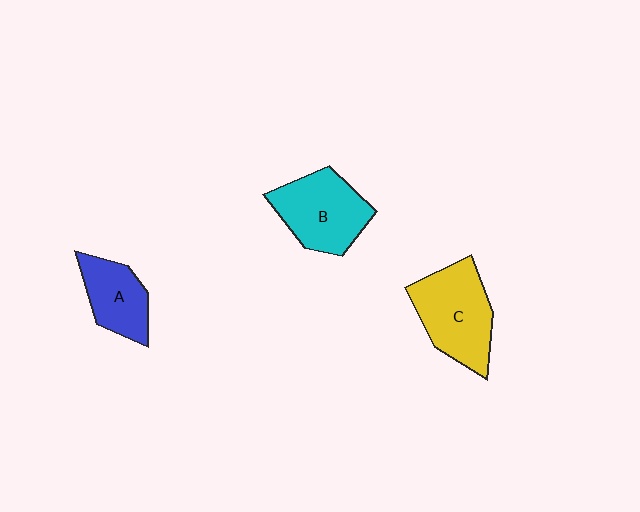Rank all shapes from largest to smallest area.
From largest to smallest: C (yellow), B (cyan), A (blue).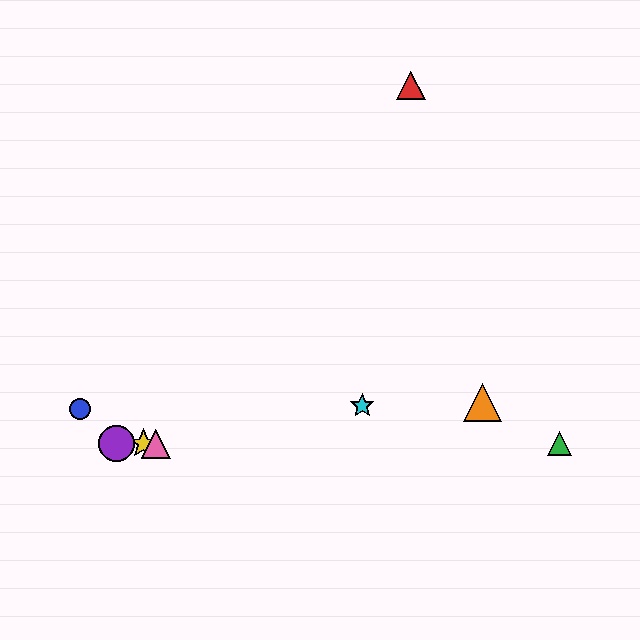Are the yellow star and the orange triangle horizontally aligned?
No, the yellow star is at y≈444 and the orange triangle is at y≈403.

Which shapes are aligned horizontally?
The green triangle, the yellow star, the purple circle, the pink triangle are aligned horizontally.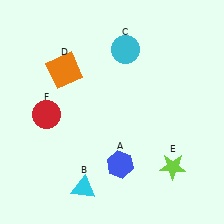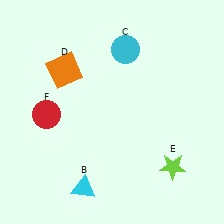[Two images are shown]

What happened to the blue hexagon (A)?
The blue hexagon (A) was removed in Image 2. It was in the bottom-right area of Image 1.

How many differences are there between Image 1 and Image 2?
There is 1 difference between the two images.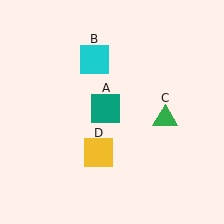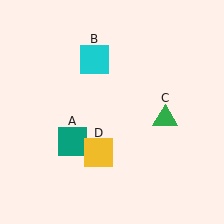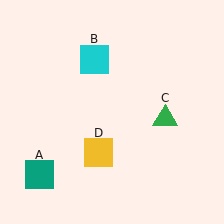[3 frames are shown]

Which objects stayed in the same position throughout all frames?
Cyan square (object B) and green triangle (object C) and yellow square (object D) remained stationary.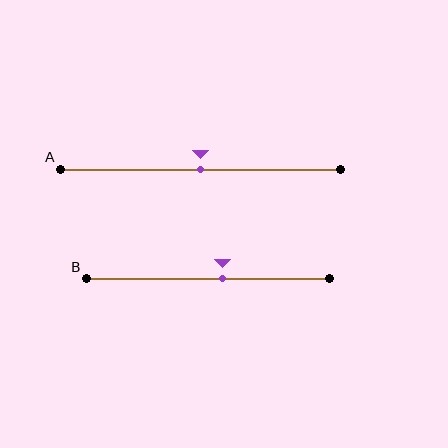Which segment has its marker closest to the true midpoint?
Segment A has its marker closest to the true midpoint.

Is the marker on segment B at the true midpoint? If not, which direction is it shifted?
No, the marker on segment B is shifted to the right by about 6% of the segment length.